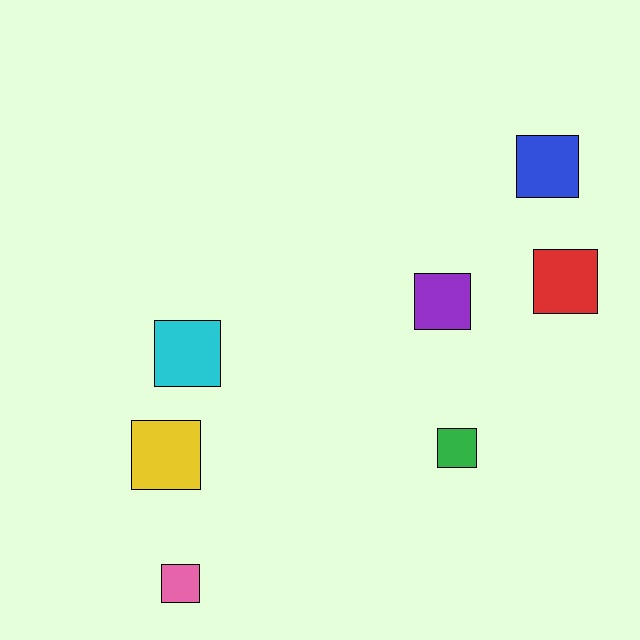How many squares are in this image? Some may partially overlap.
There are 7 squares.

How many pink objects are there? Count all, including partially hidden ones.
There is 1 pink object.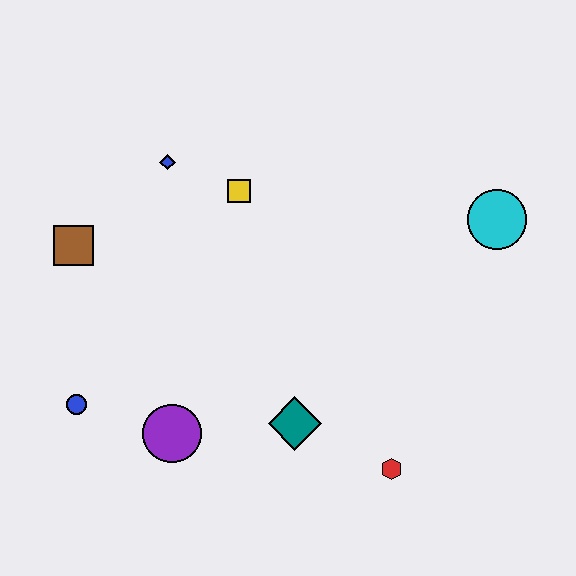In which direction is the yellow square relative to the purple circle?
The yellow square is above the purple circle.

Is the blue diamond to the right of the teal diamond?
No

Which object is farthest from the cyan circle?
The blue circle is farthest from the cyan circle.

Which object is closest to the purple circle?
The blue circle is closest to the purple circle.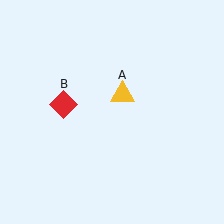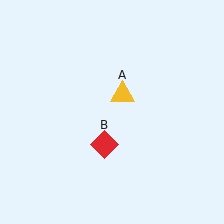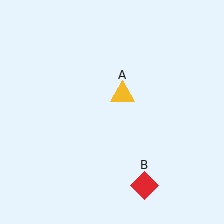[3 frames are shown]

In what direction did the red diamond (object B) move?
The red diamond (object B) moved down and to the right.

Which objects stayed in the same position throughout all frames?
Yellow triangle (object A) remained stationary.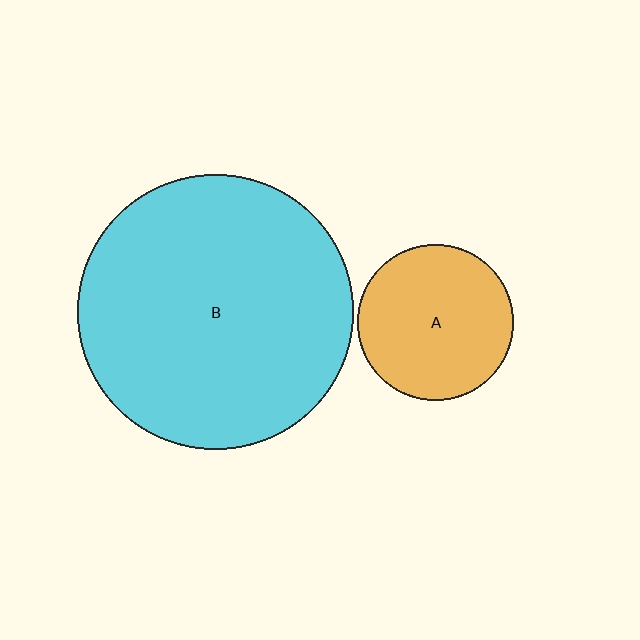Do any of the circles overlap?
No, none of the circles overlap.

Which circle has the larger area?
Circle B (cyan).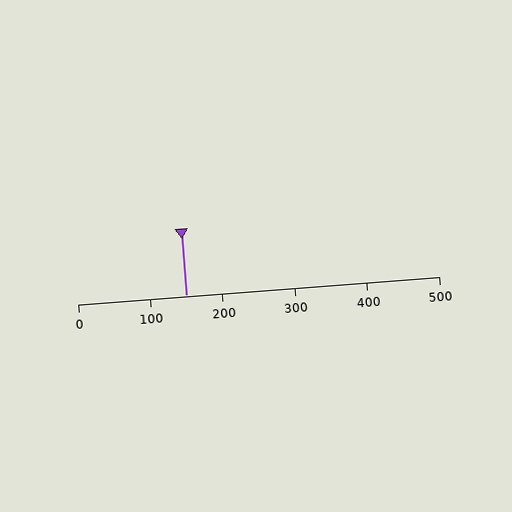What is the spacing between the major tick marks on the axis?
The major ticks are spaced 100 apart.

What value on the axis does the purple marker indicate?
The marker indicates approximately 150.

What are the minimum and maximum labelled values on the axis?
The axis runs from 0 to 500.